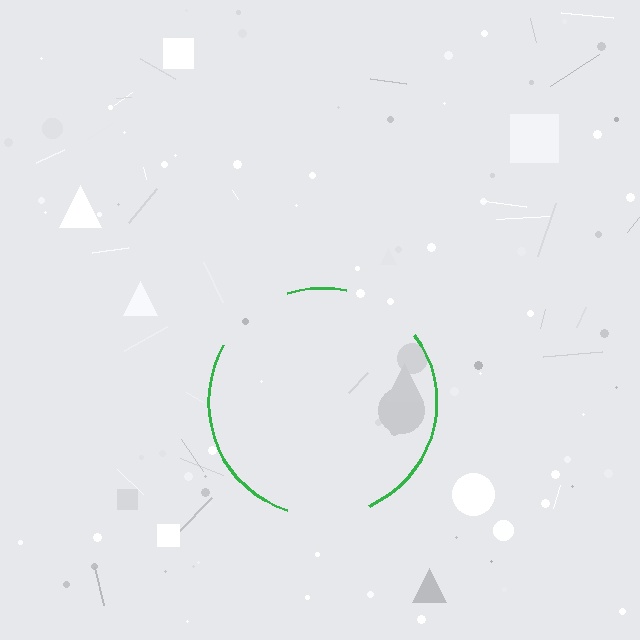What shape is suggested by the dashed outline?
The dashed outline suggests a circle.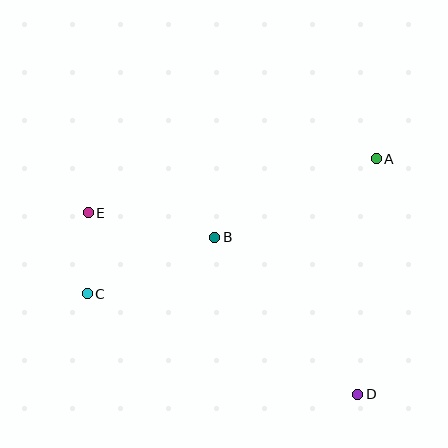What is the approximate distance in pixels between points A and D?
The distance between A and D is approximately 236 pixels.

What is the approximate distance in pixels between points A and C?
The distance between A and C is approximately 319 pixels.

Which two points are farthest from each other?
Points D and E are farthest from each other.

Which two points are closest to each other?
Points C and E are closest to each other.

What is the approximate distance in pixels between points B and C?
The distance between B and C is approximately 139 pixels.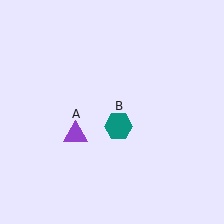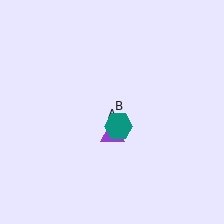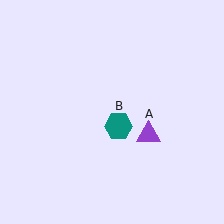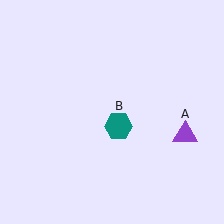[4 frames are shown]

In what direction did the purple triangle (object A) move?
The purple triangle (object A) moved right.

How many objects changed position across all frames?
1 object changed position: purple triangle (object A).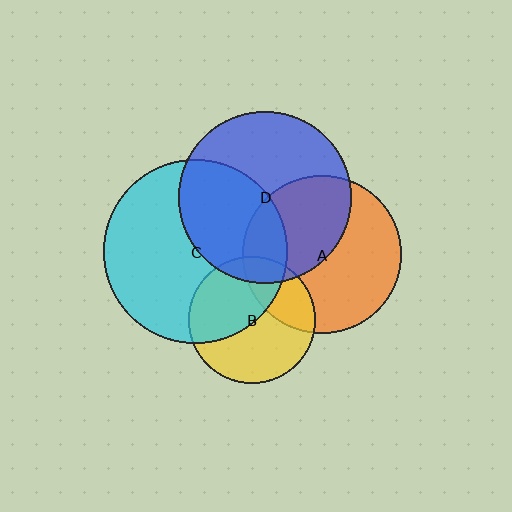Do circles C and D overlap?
Yes.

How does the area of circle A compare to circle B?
Approximately 1.6 times.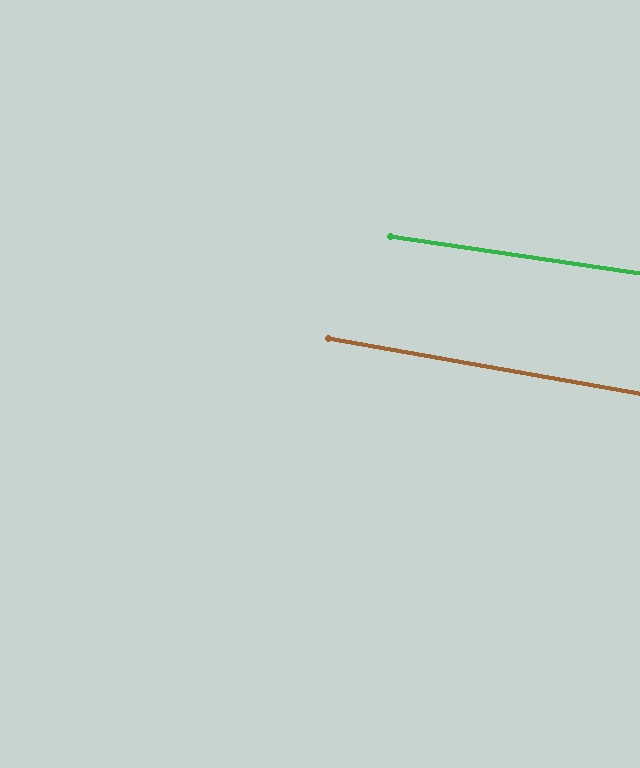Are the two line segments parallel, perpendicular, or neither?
Parallel — their directions differ by only 1.5°.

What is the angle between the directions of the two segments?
Approximately 2 degrees.